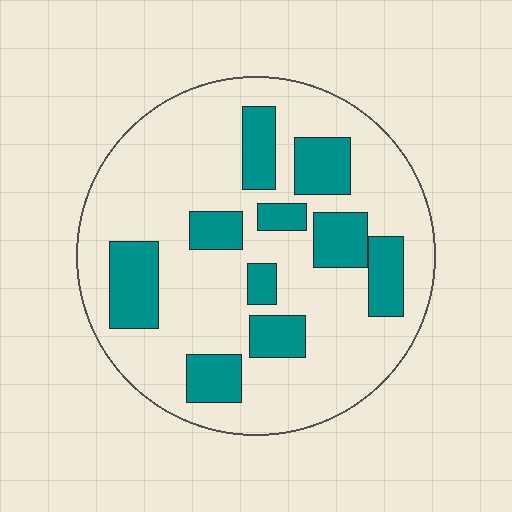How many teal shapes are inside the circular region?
10.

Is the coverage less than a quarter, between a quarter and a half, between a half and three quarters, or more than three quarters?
Between a quarter and a half.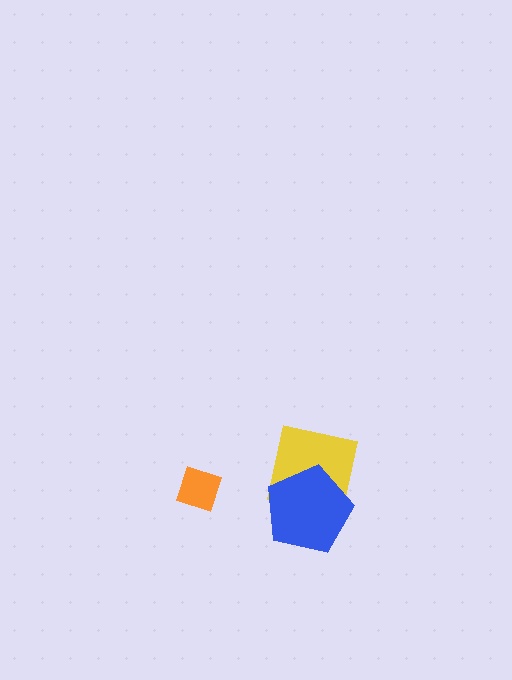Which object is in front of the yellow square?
The blue pentagon is in front of the yellow square.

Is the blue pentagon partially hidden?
No, no other shape covers it.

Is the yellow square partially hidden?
Yes, it is partially covered by another shape.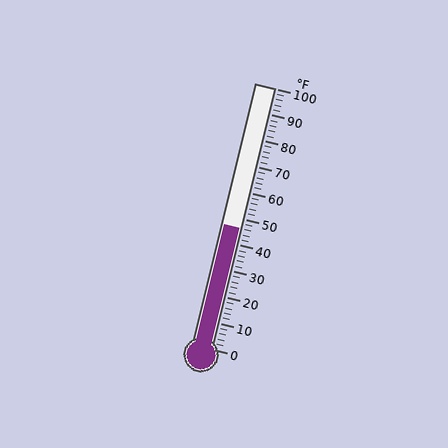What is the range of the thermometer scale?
The thermometer scale ranges from 0°F to 100°F.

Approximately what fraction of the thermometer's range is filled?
The thermometer is filled to approximately 45% of its range.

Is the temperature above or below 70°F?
The temperature is below 70°F.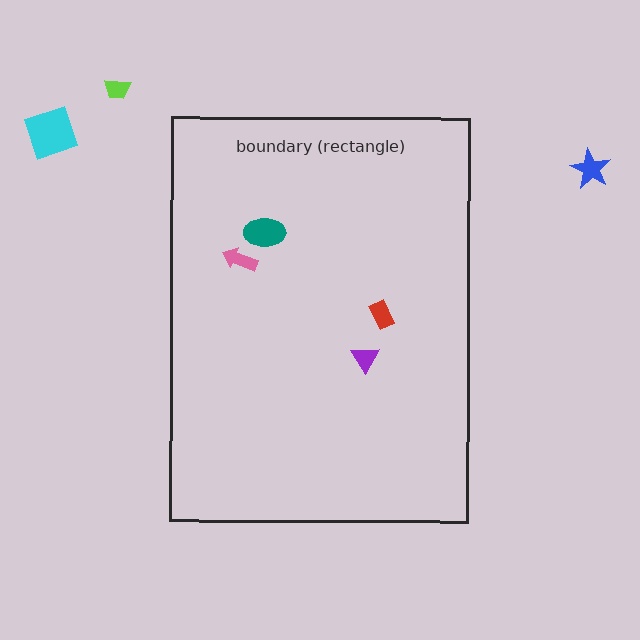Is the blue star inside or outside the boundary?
Outside.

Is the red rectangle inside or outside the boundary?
Inside.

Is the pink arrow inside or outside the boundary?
Inside.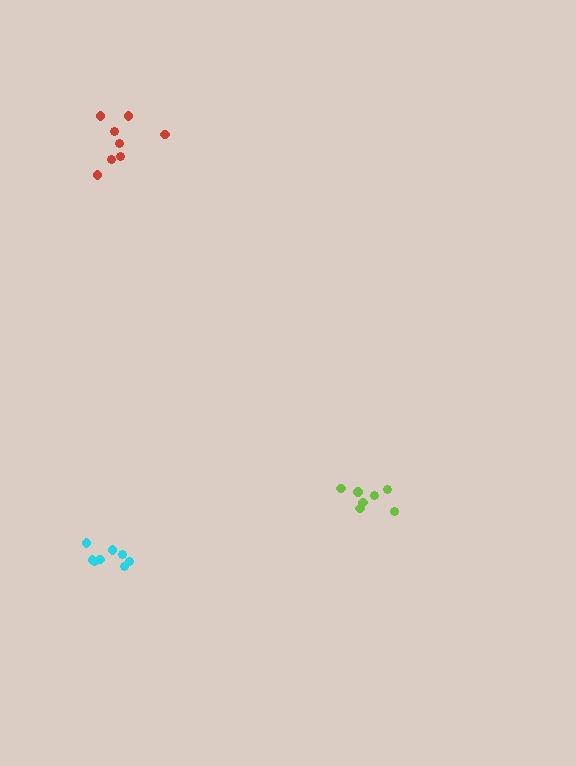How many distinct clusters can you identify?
There are 3 distinct clusters.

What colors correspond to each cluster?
The clusters are colored: lime, cyan, red.